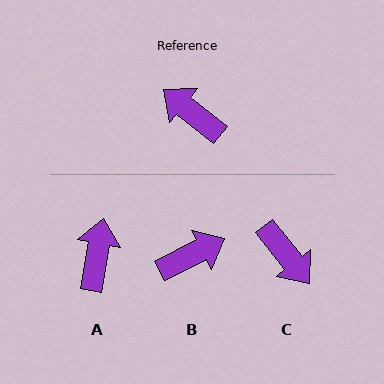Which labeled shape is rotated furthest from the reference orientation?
C, about 167 degrees away.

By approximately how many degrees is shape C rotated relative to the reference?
Approximately 167 degrees counter-clockwise.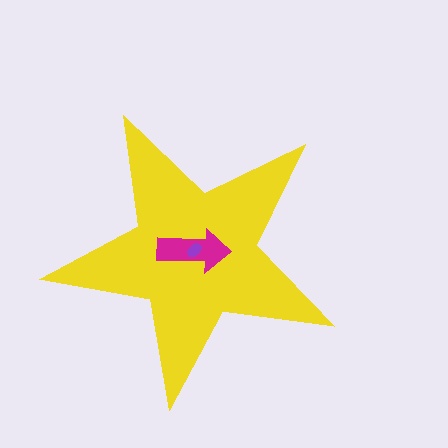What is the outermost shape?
The yellow star.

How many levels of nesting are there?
3.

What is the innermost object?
The purple ellipse.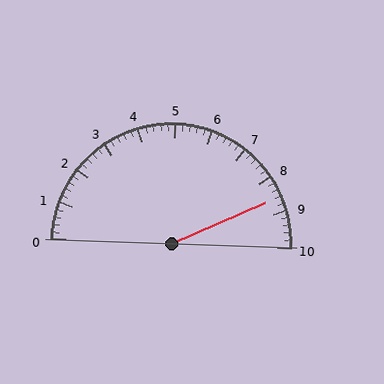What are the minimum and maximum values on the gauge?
The gauge ranges from 0 to 10.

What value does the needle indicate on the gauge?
The needle indicates approximately 8.6.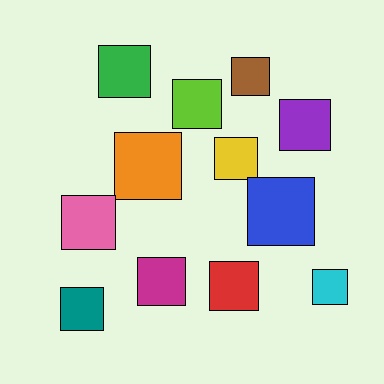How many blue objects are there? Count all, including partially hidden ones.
There is 1 blue object.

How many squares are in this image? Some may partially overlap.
There are 12 squares.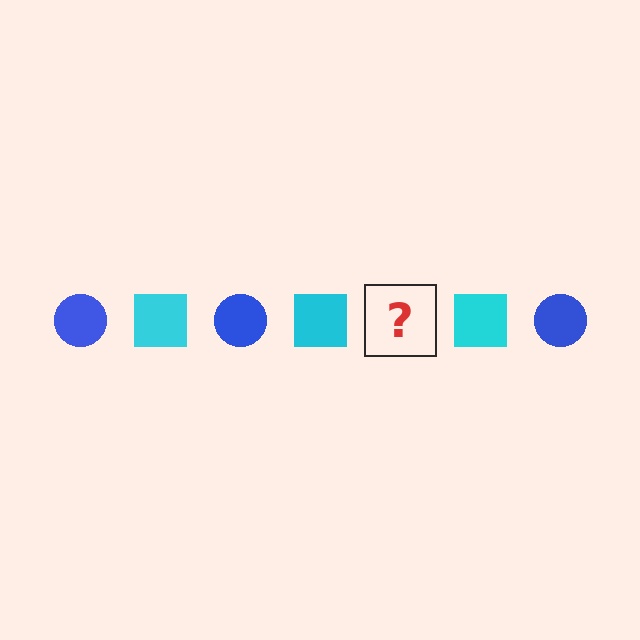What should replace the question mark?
The question mark should be replaced with a blue circle.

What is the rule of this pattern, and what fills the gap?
The rule is that the pattern alternates between blue circle and cyan square. The gap should be filled with a blue circle.